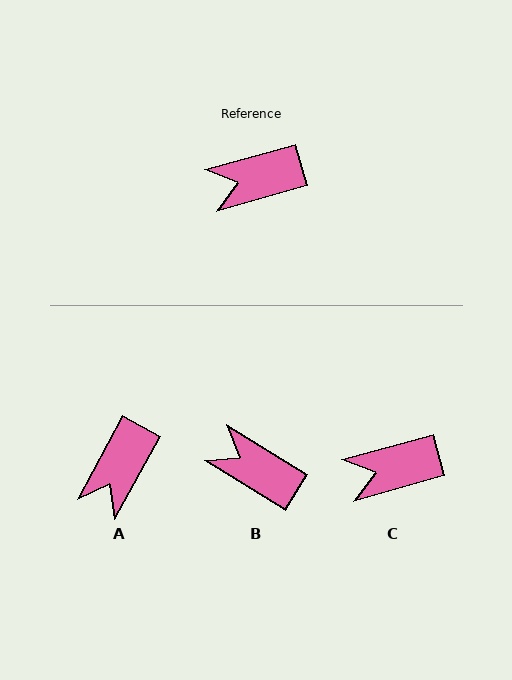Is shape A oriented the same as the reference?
No, it is off by about 46 degrees.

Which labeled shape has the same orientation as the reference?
C.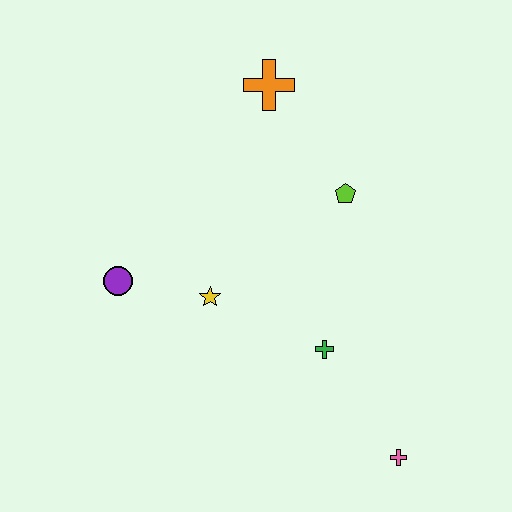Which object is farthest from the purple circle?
The pink cross is farthest from the purple circle.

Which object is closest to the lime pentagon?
The orange cross is closest to the lime pentagon.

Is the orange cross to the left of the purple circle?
No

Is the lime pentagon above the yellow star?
Yes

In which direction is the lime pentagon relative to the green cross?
The lime pentagon is above the green cross.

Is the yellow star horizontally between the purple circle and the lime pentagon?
Yes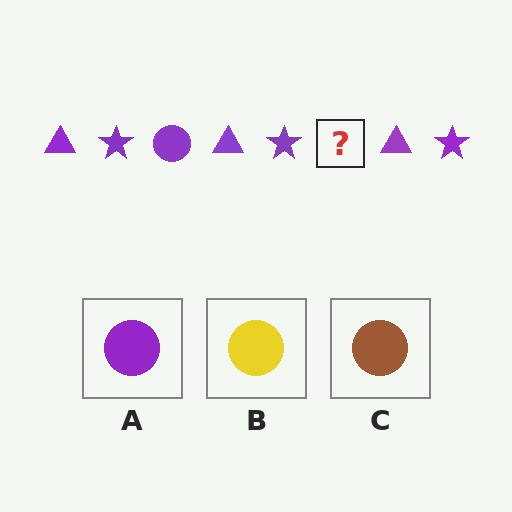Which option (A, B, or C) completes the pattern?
A.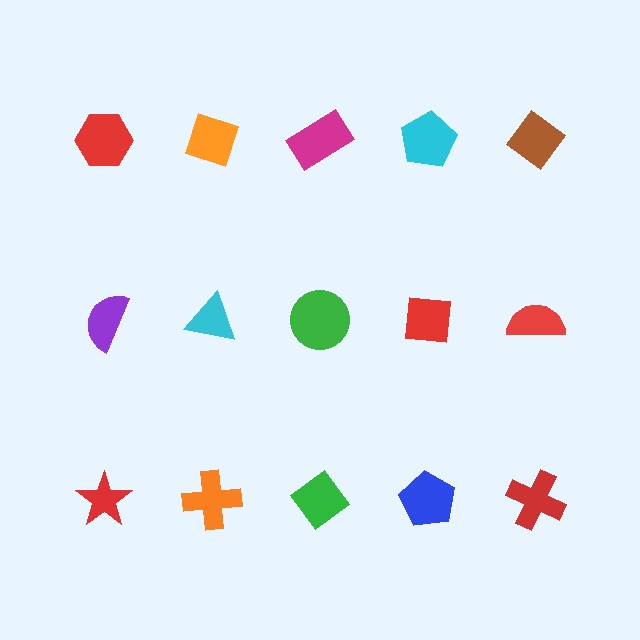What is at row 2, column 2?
A cyan triangle.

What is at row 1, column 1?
A red hexagon.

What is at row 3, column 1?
A red star.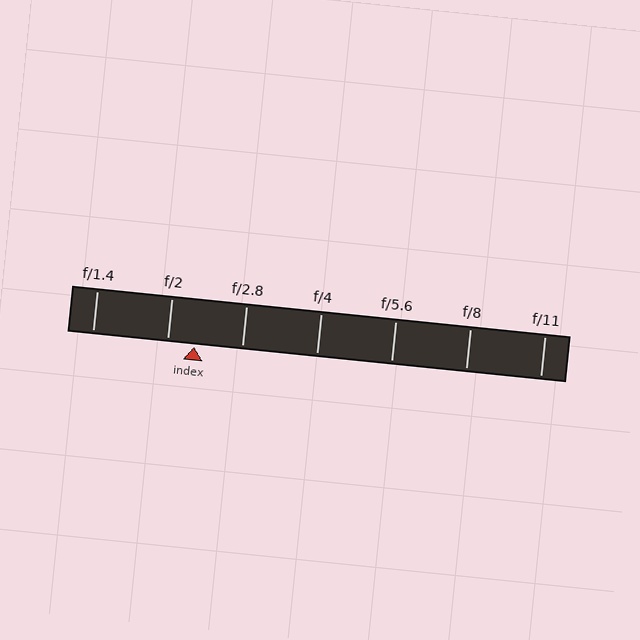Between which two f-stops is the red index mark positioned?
The index mark is between f/2 and f/2.8.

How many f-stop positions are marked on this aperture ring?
There are 7 f-stop positions marked.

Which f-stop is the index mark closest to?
The index mark is closest to f/2.